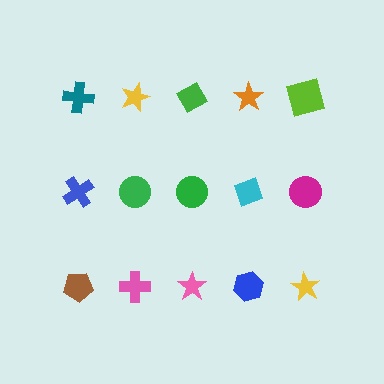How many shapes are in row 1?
5 shapes.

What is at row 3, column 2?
A pink cross.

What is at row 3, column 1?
A brown pentagon.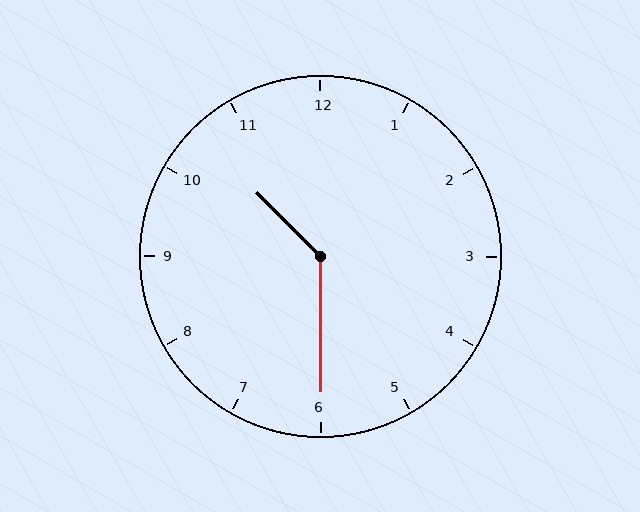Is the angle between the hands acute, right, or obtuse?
It is obtuse.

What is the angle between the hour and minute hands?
Approximately 135 degrees.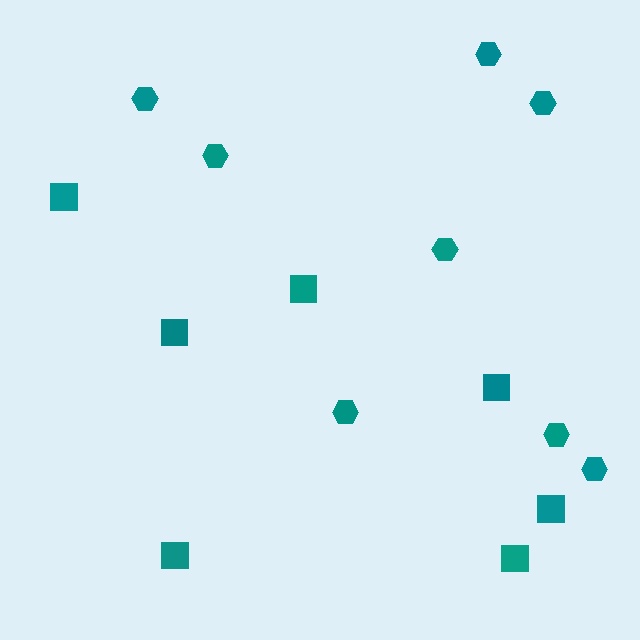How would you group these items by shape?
There are 2 groups: one group of hexagons (8) and one group of squares (7).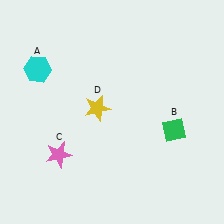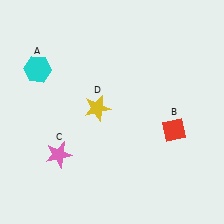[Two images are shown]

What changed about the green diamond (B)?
In Image 1, B is green. In Image 2, it changed to red.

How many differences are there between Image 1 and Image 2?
There is 1 difference between the two images.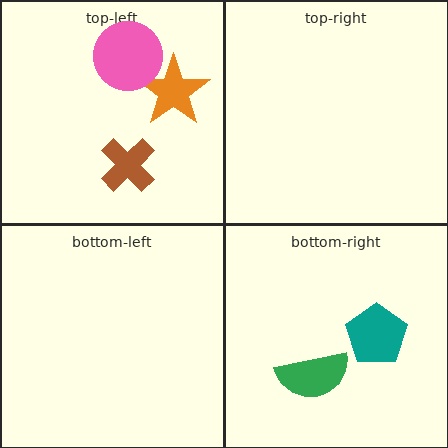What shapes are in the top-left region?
The orange star, the pink circle, the brown cross.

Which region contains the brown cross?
The top-left region.